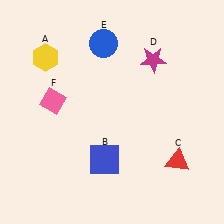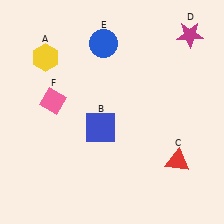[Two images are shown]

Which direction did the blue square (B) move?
The blue square (B) moved up.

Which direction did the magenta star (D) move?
The magenta star (D) moved right.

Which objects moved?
The objects that moved are: the blue square (B), the magenta star (D).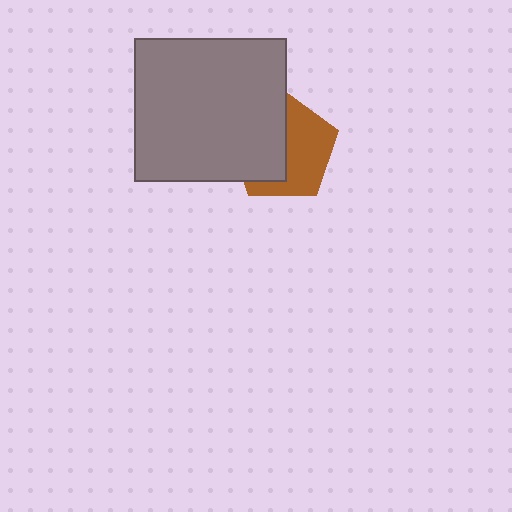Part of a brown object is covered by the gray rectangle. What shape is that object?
It is a pentagon.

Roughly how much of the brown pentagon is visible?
About half of it is visible (roughly 51%).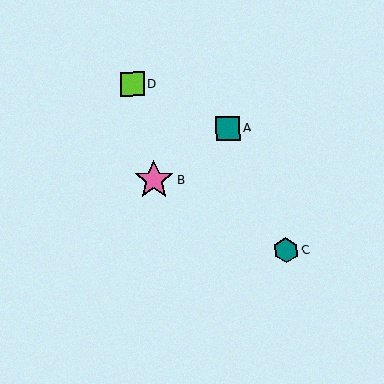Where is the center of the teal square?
The center of the teal square is at (228, 128).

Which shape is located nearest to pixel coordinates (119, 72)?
The lime square (labeled D) at (133, 84) is nearest to that location.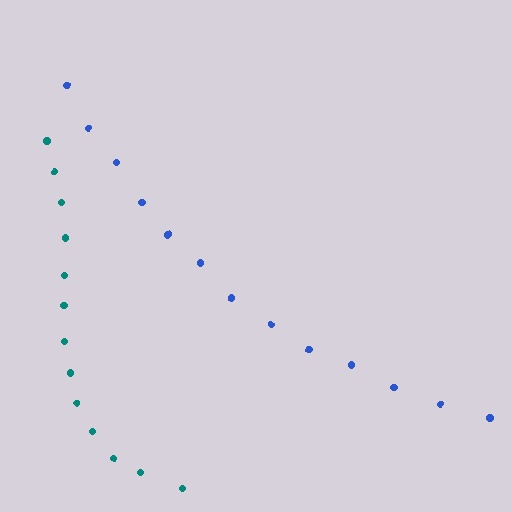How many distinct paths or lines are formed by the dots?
There are 2 distinct paths.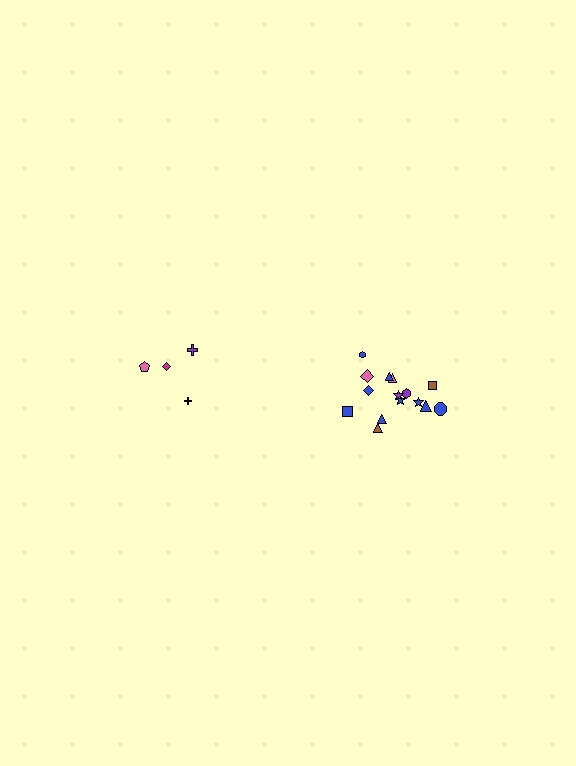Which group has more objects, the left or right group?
The right group.